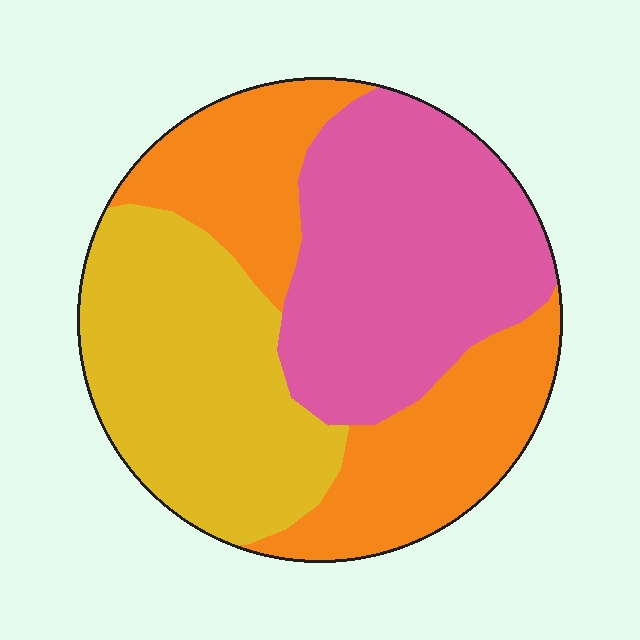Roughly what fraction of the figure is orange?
Orange covers 33% of the figure.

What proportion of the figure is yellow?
Yellow takes up between a quarter and a half of the figure.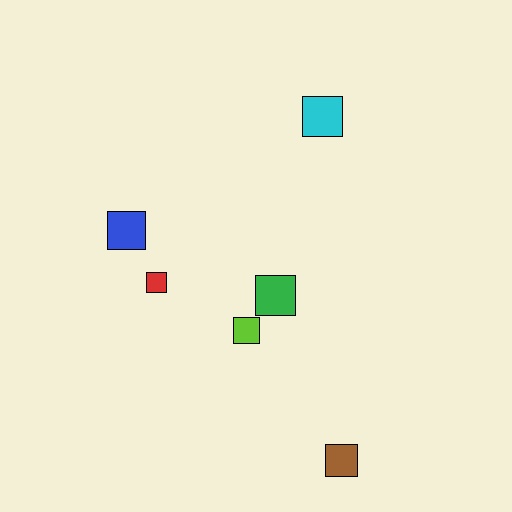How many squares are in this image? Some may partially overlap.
There are 6 squares.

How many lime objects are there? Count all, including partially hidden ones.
There is 1 lime object.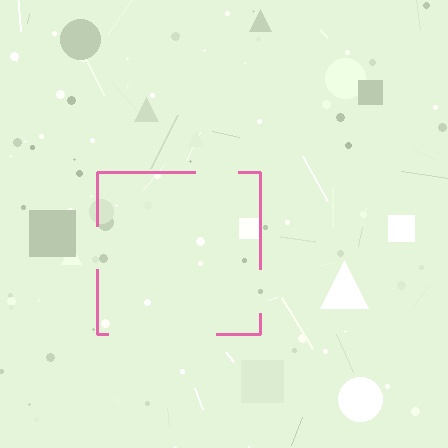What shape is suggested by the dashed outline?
The dashed outline suggests a square.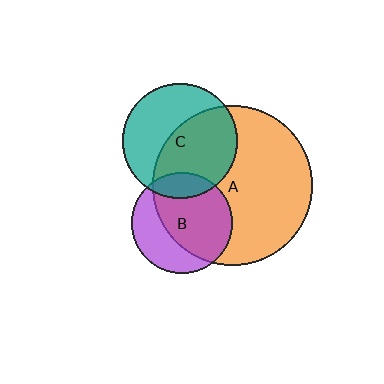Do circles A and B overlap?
Yes.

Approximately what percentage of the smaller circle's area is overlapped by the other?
Approximately 65%.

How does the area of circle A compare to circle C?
Approximately 1.9 times.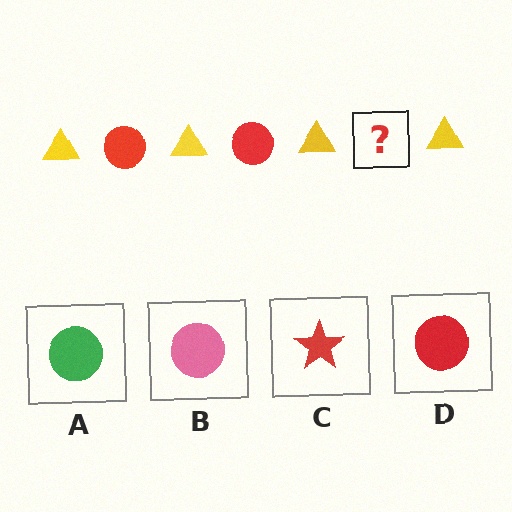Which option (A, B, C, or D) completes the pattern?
D.